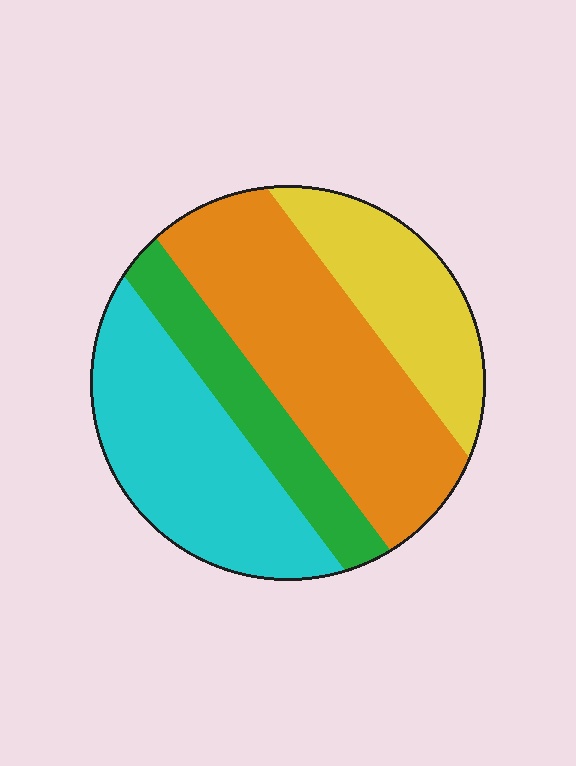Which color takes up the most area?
Orange, at roughly 35%.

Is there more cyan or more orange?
Orange.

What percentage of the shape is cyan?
Cyan takes up about one quarter (1/4) of the shape.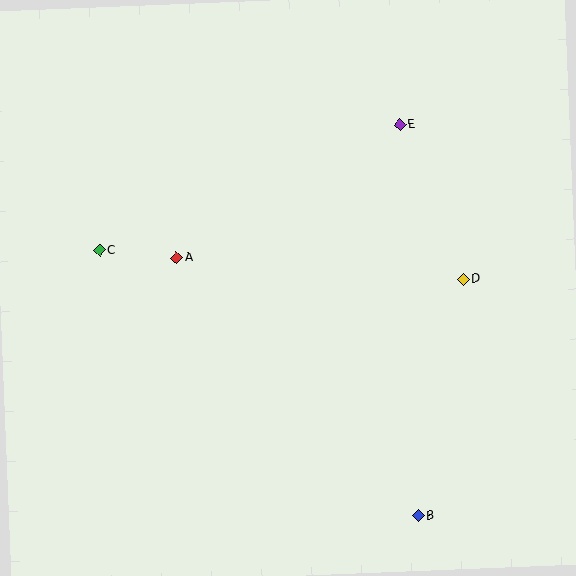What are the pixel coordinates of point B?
Point B is at (418, 516).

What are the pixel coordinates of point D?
Point D is at (463, 279).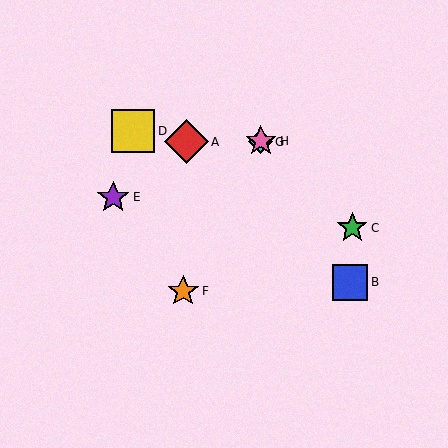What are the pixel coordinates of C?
Object C is at (352, 228).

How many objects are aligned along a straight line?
3 objects (F, G, H) are aligned along a straight line.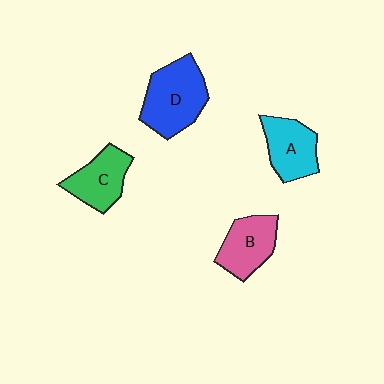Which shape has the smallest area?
Shape C (green).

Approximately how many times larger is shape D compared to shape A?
Approximately 1.4 times.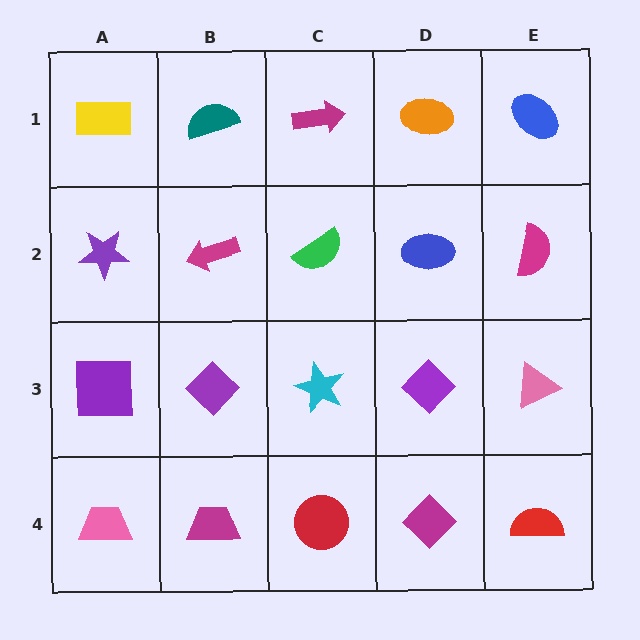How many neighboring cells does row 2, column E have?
3.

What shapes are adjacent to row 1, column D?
A blue ellipse (row 2, column D), a magenta arrow (row 1, column C), a blue ellipse (row 1, column E).